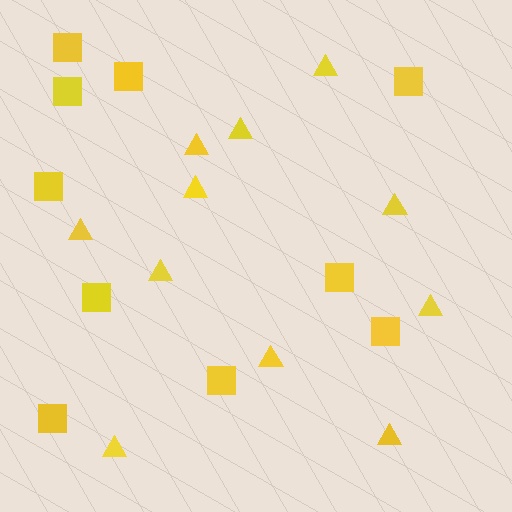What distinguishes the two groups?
There are 2 groups: one group of triangles (11) and one group of squares (10).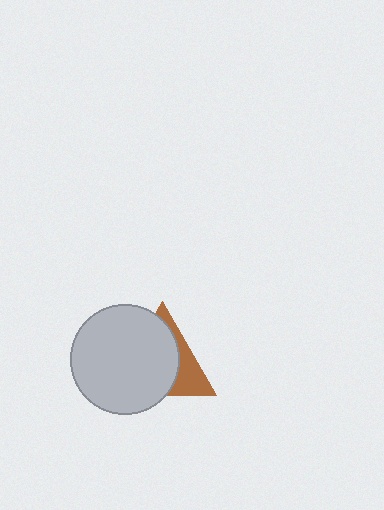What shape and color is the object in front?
The object in front is a light gray circle.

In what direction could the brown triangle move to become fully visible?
The brown triangle could move right. That would shift it out from behind the light gray circle entirely.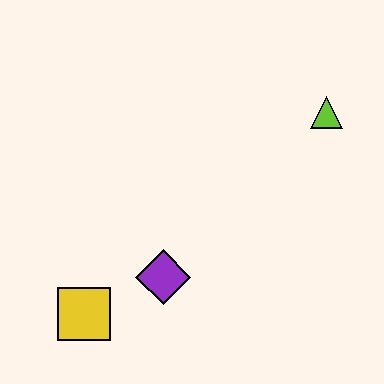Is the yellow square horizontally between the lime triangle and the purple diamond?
No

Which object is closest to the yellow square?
The purple diamond is closest to the yellow square.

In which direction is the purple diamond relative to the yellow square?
The purple diamond is to the right of the yellow square.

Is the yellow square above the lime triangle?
No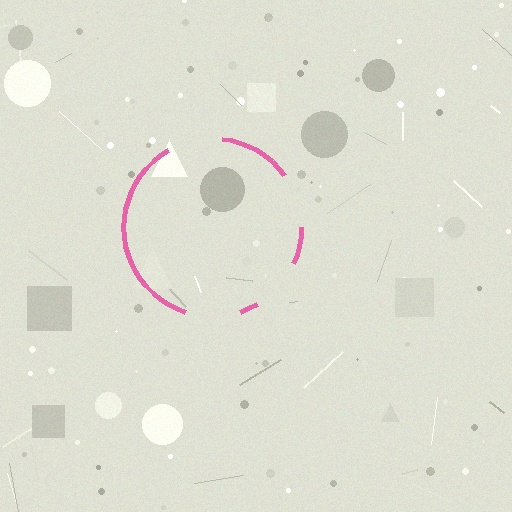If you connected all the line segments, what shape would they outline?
They would outline a circle.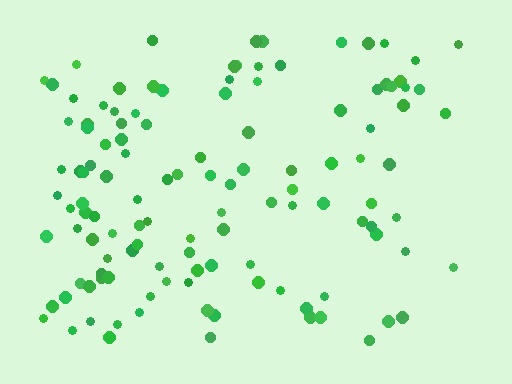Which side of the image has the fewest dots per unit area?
The right.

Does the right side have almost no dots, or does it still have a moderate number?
Still a moderate number, just noticeably fewer than the left.